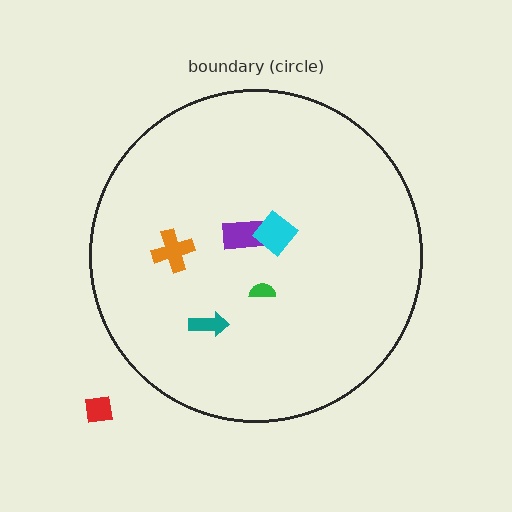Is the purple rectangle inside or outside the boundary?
Inside.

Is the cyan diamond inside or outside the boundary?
Inside.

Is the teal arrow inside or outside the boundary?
Inside.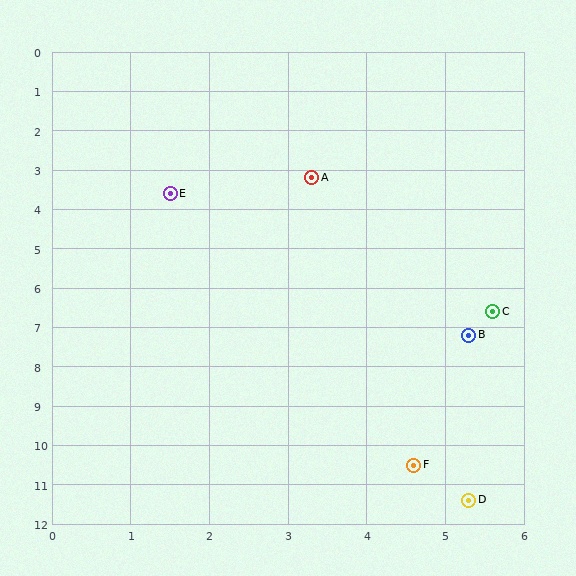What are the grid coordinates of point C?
Point C is at approximately (5.6, 6.6).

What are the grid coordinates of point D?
Point D is at approximately (5.3, 11.4).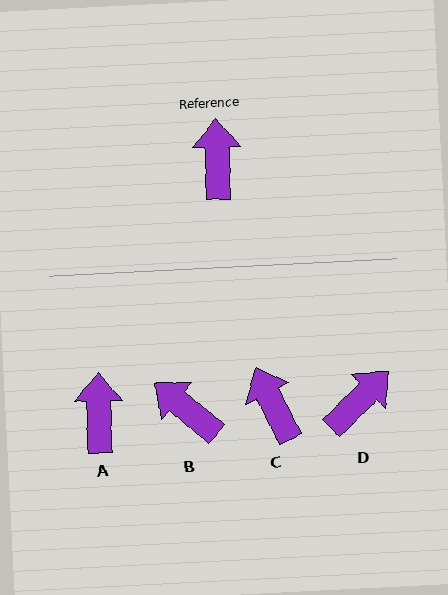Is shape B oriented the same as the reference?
No, it is off by about 49 degrees.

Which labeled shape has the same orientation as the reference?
A.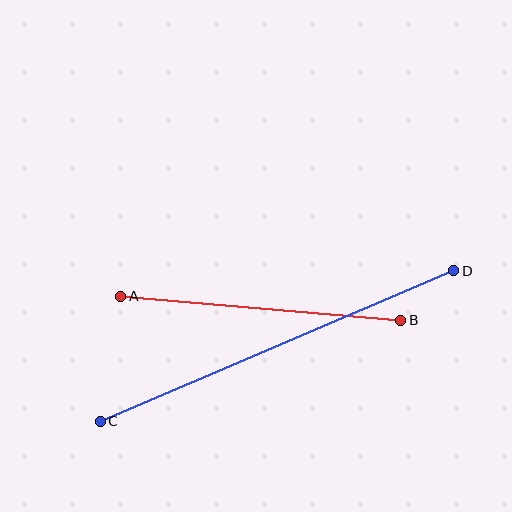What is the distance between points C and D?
The distance is approximately 384 pixels.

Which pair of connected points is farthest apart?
Points C and D are farthest apart.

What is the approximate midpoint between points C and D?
The midpoint is at approximately (277, 346) pixels.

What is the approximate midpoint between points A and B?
The midpoint is at approximately (261, 308) pixels.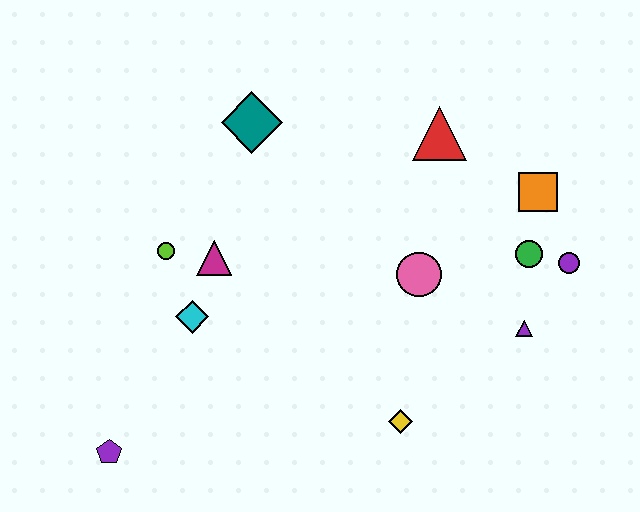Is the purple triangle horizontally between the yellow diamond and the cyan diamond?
No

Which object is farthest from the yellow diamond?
The teal diamond is farthest from the yellow diamond.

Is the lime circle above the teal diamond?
No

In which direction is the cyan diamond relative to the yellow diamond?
The cyan diamond is to the left of the yellow diamond.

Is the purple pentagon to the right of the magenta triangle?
No